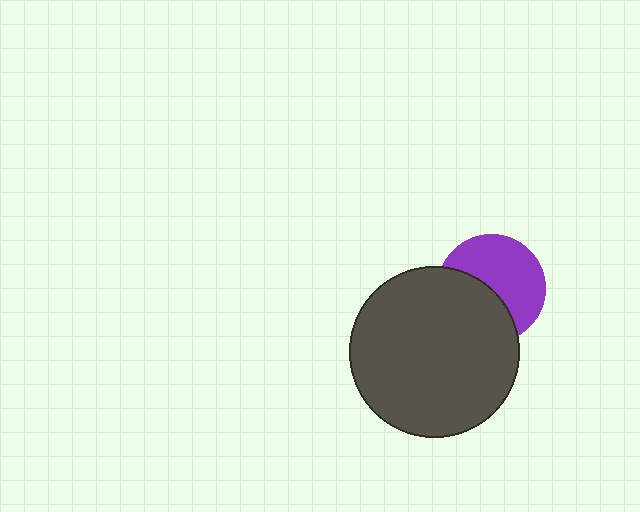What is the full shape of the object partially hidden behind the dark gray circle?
The partially hidden object is a purple circle.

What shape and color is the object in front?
The object in front is a dark gray circle.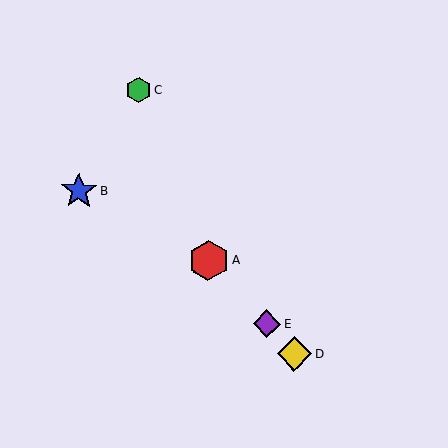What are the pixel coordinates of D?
Object D is at (294, 353).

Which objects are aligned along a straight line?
Objects A, D, E are aligned along a straight line.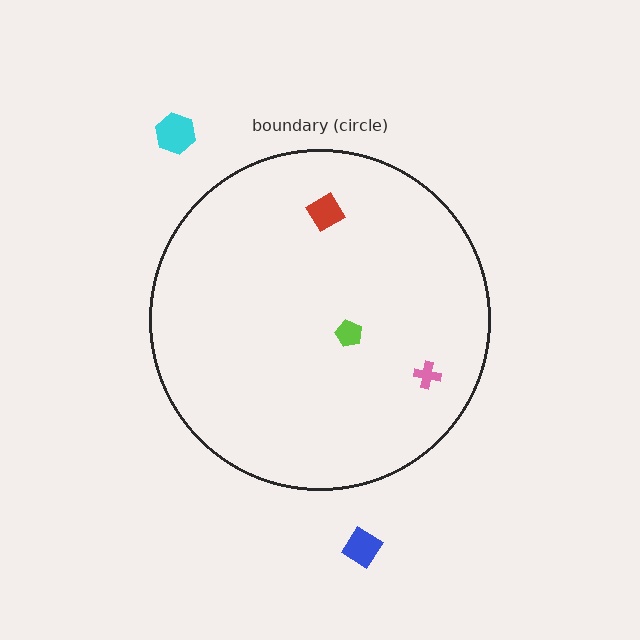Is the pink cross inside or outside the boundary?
Inside.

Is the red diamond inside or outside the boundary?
Inside.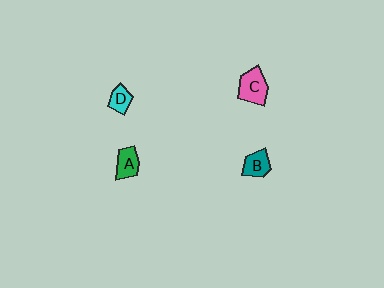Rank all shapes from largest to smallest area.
From largest to smallest: C (pink), A (green), B (teal), D (cyan).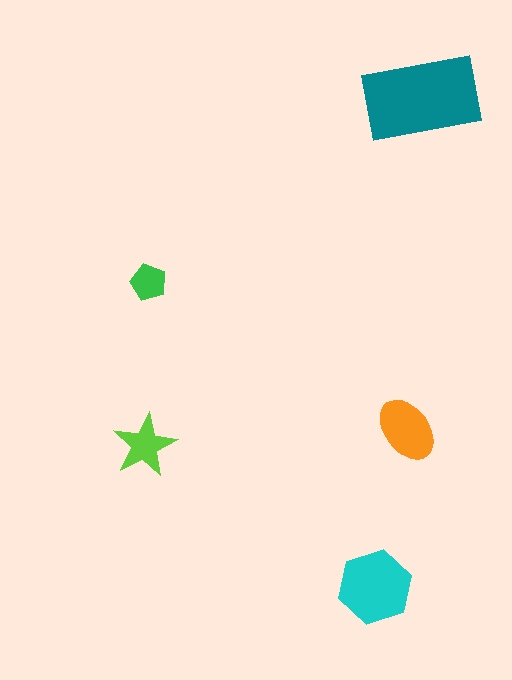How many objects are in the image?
There are 5 objects in the image.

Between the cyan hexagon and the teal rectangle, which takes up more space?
The teal rectangle.